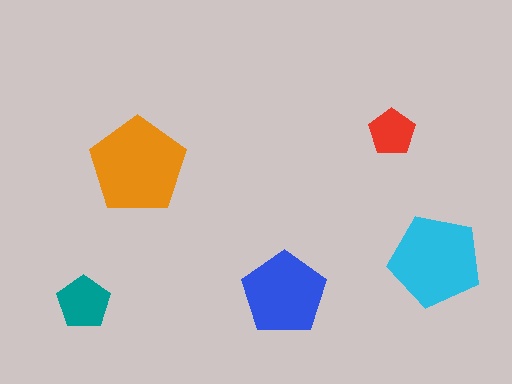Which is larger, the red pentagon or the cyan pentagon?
The cyan one.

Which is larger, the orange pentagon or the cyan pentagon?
The orange one.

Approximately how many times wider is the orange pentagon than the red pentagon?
About 2 times wider.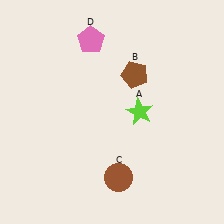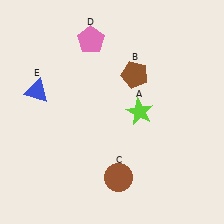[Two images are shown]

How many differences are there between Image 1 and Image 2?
There is 1 difference between the two images.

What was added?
A blue triangle (E) was added in Image 2.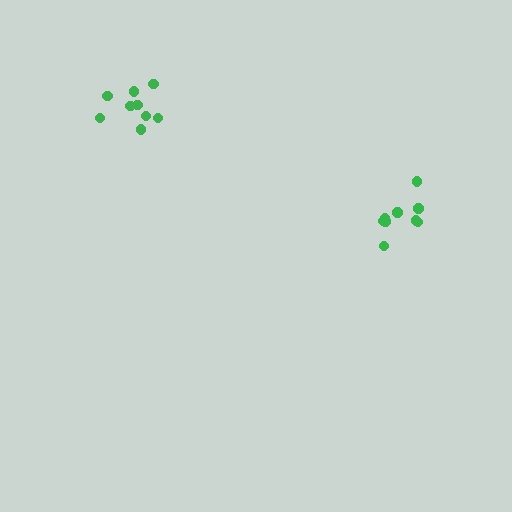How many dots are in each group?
Group 1: 9 dots, Group 2: 9 dots (18 total).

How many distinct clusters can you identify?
There are 2 distinct clusters.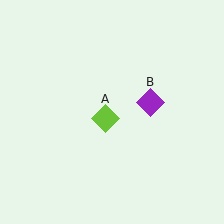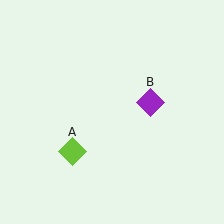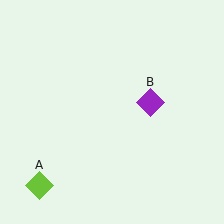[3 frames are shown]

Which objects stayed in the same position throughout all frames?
Purple diamond (object B) remained stationary.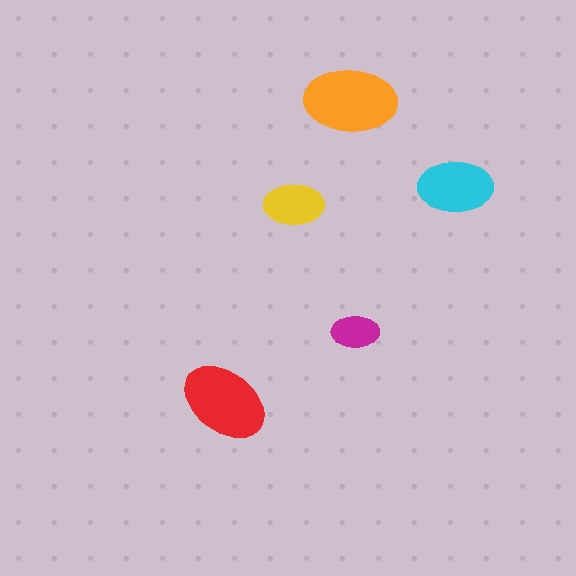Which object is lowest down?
The red ellipse is bottommost.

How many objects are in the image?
There are 5 objects in the image.